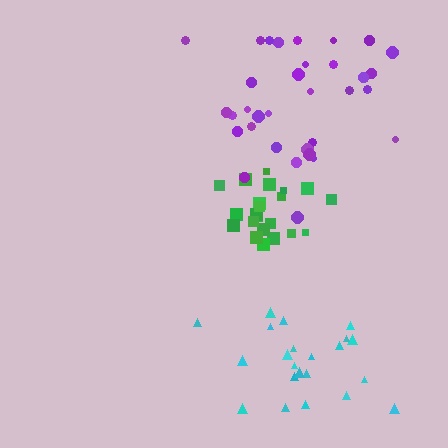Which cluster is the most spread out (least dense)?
Cyan.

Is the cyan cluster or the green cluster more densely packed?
Green.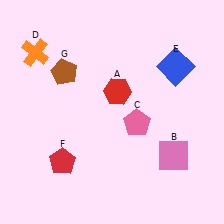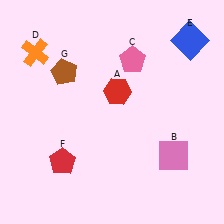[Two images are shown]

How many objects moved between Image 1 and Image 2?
2 objects moved between the two images.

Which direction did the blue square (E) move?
The blue square (E) moved up.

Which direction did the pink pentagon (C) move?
The pink pentagon (C) moved up.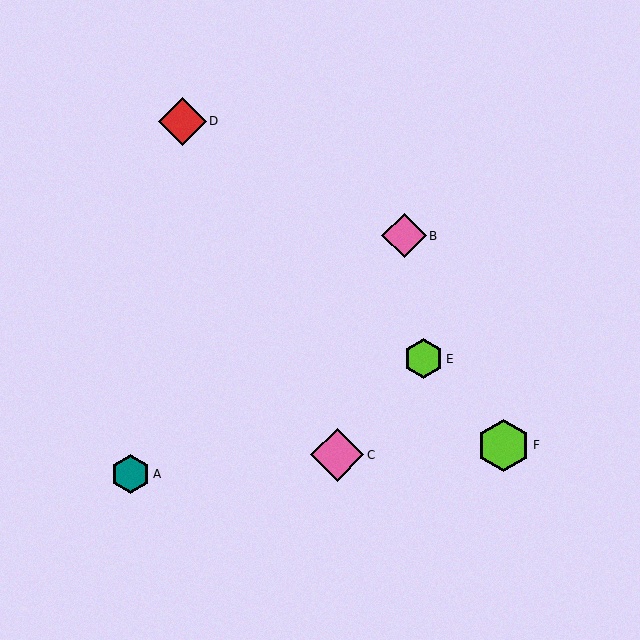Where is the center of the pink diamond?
The center of the pink diamond is at (404, 236).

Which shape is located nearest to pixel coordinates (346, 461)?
The pink diamond (labeled C) at (337, 455) is nearest to that location.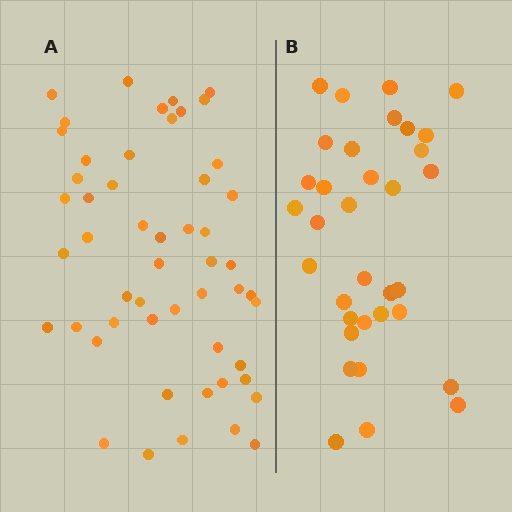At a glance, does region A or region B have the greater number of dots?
Region A (the left region) has more dots.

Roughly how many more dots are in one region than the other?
Region A has approximately 20 more dots than region B.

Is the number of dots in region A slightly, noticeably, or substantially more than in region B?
Region A has substantially more. The ratio is roughly 1.5 to 1.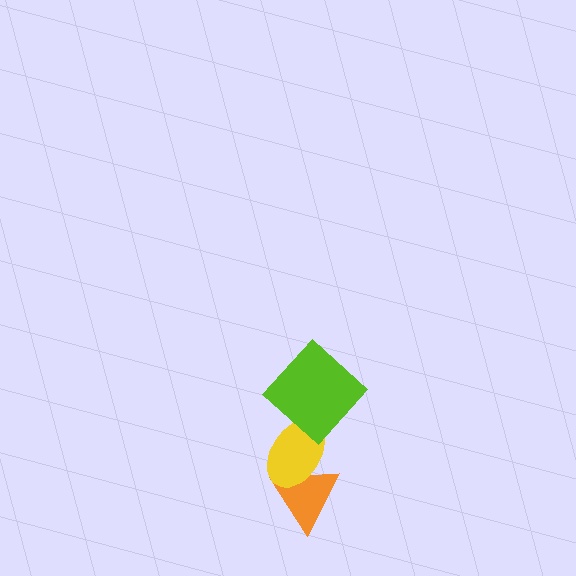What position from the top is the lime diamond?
The lime diamond is 1st from the top.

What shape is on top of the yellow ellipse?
The lime diamond is on top of the yellow ellipse.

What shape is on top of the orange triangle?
The yellow ellipse is on top of the orange triangle.